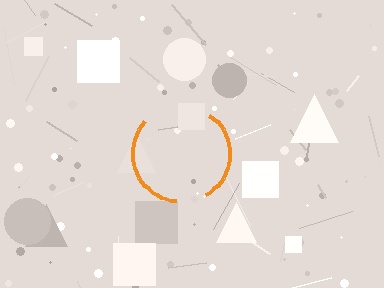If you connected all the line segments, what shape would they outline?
They would outline a circle.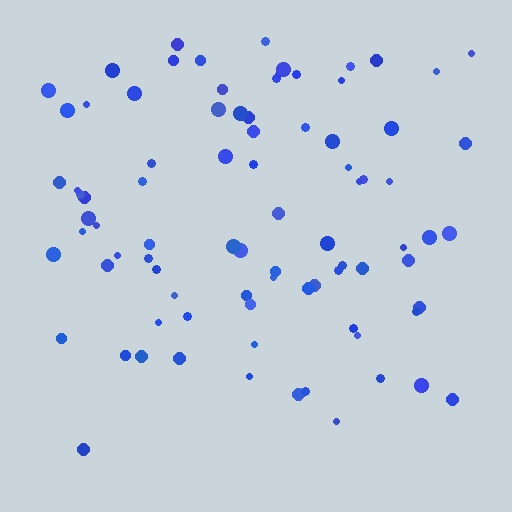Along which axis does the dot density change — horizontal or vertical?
Vertical.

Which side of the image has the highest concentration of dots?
The top.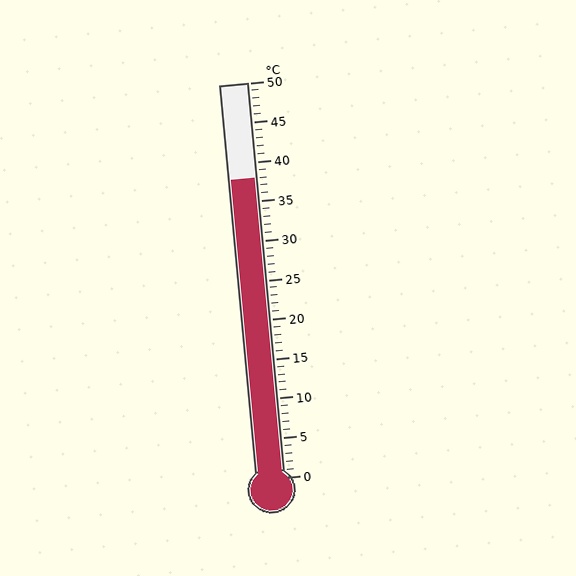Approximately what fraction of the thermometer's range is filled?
The thermometer is filled to approximately 75% of its range.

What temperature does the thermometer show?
The thermometer shows approximately 38°C.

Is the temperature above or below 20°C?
The temperature is above 20°C.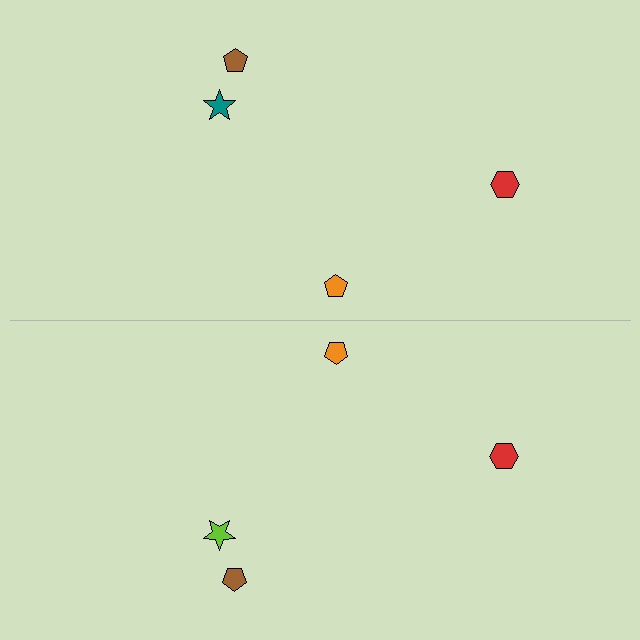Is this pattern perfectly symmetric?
No, the pattern is not perfectly symmetric. The lime star on the bottom side breaks the symmetry — its mirror counterpart is teal.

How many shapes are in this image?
There are 8 shapes in this image.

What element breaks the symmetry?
The lime star on the bottom side breaks the symmetry — its mirror counterpart is teal.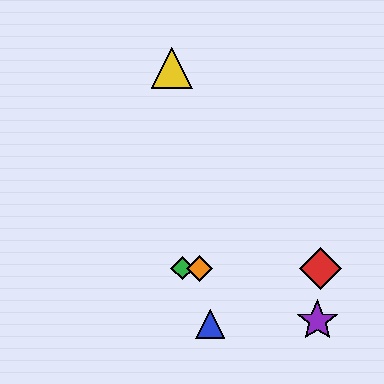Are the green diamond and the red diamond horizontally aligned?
Yes, both are at y≈268.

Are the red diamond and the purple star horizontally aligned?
No, the red diamond is at y≈268 and the purple star is at y≈321.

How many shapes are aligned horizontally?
3 shapes (the red diamond, the green diamond, the orange diamond) are aligned horizontally.